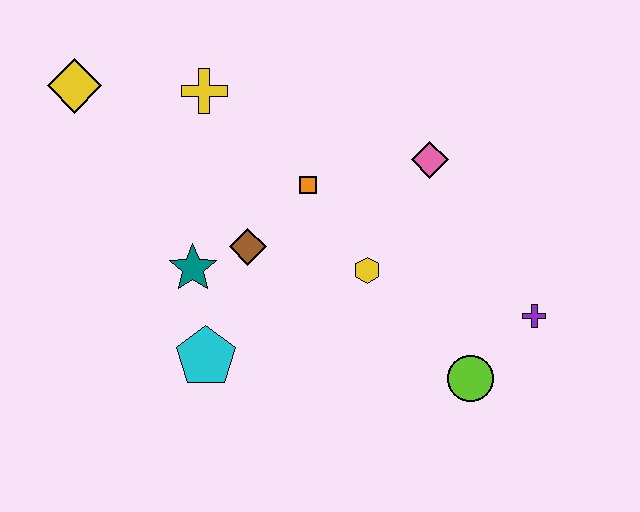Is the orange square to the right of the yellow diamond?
Yes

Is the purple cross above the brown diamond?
No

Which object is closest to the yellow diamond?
The yellow cross is closest to the yellow diamond.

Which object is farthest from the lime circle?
The yellow diamond is farthest from the lime circle.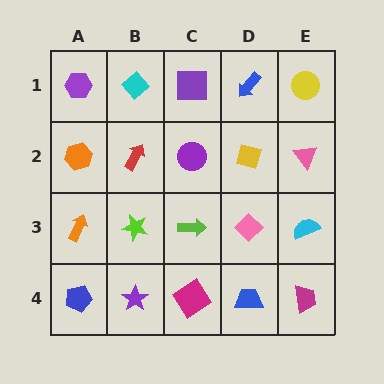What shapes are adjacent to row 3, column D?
A yellow diamond (row 2, column D), a blue trapezoid (row 4, column D), a lime arrow (row 3, column C), a cyan semicircle (row 3, column E).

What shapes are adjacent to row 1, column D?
A yellow diamond (row 2, column D), a purple square (row 1, column C), a yellow circle (row 1, column E).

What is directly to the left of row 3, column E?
A pink diamond.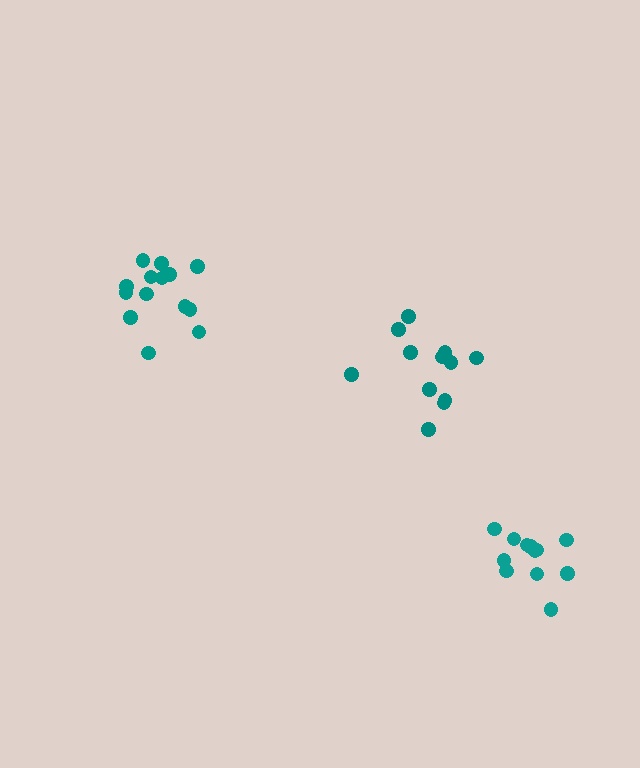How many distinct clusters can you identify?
There are 3 distinct clusters.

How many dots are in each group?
Group 1: 12 dots, Group 2: 13 dots, Group 3: 14 dots (39 total).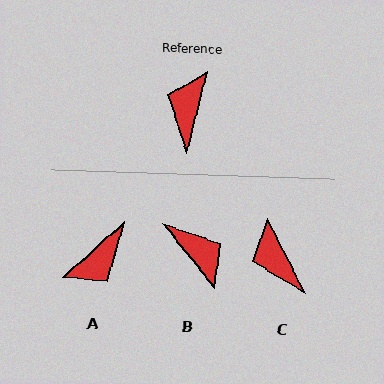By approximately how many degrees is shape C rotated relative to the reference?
Approximately 40 degrees counter-clockwise.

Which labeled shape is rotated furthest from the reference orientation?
A, about 146 degrees away.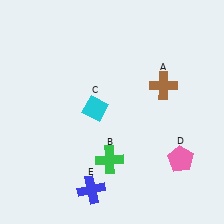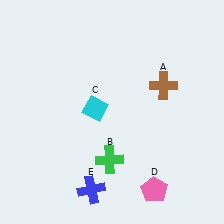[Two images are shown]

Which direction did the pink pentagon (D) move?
The pink pentagon (D) moved down.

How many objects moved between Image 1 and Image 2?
1 object moved between the two images.